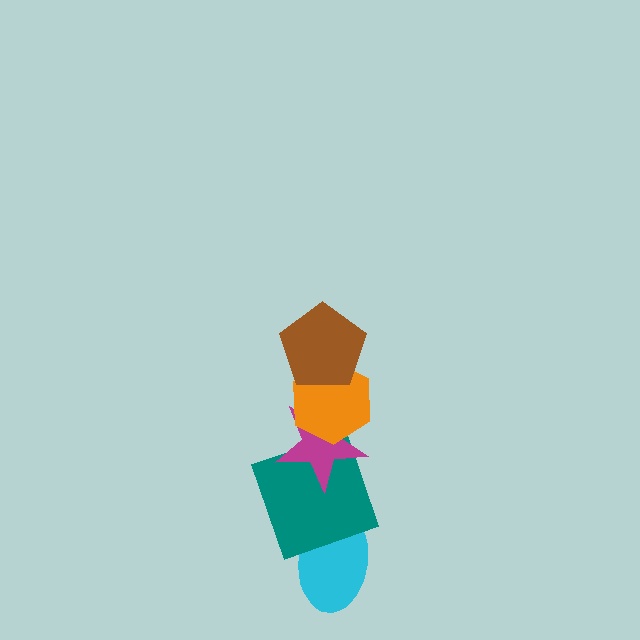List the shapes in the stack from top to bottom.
From top to bottom: the brown pentagon, the orange hexagon, the magenta star, the teal square, the cyan ellipse.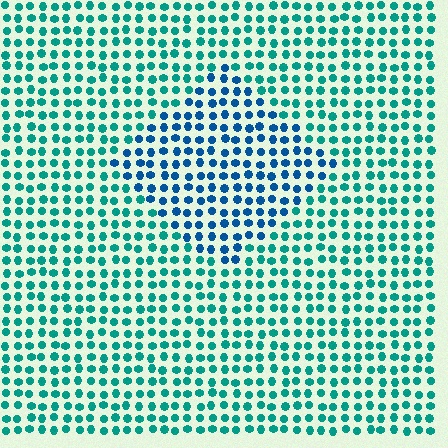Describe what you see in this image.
The image is filled with small teal elements in a uniform arrangement. A diamond-shaped region is visible where the elements are tinted to a slightly different hue, forming a subtle color boundary.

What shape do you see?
I see a diamond.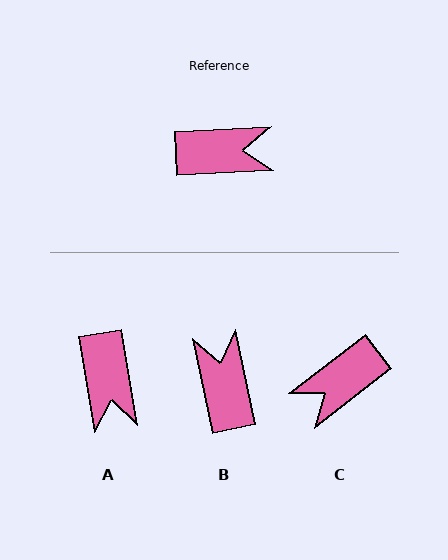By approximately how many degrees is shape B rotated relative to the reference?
Approximately 99 degrees counter-clockwise.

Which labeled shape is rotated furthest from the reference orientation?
C, about 145 degrees away.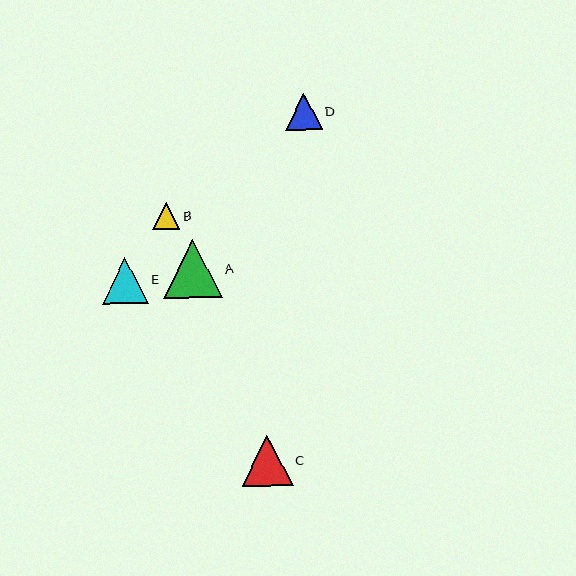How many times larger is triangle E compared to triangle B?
Triangle E is approximately 1.7 times the size of triangle B.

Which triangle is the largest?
Triangle A is the largest with a size of approximately 58 pixels.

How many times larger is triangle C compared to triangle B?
Triangle C is approximately 1.9 times the size of triangle B.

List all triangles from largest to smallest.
From largest to smallest: A, C, E, D, B.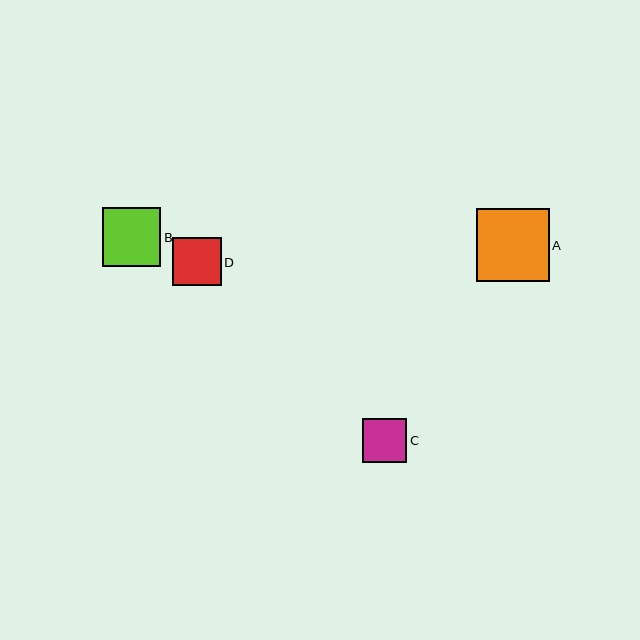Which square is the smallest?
Square C is the smallest with a size of approximately 44 pixels.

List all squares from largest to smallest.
From largest to smallest: A, B, D, C.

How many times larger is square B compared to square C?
Square B is approximately 1.3 times the size of square C.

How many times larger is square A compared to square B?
Square A is approximately 1.2 times the size of square B.